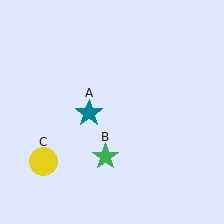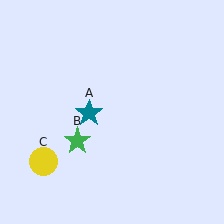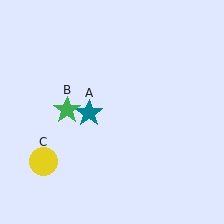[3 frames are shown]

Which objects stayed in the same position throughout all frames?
Teal star (object A) and yellow circle (object C) remained stationary.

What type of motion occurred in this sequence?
The green star (object B) rotated clockwise around the center of the scene.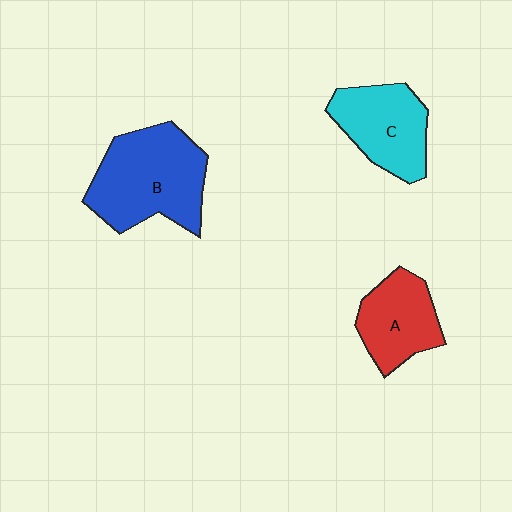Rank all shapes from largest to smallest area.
From largest to smallest: B (blue), C (cyan), A (red).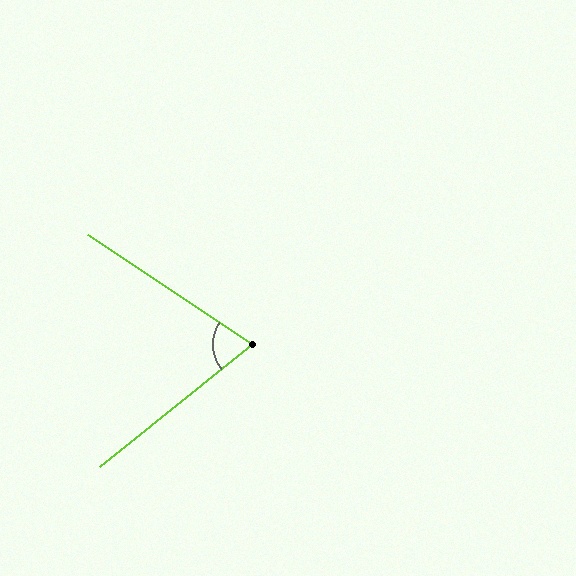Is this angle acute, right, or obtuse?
It is acute.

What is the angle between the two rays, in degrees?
Approximately 72 degrees.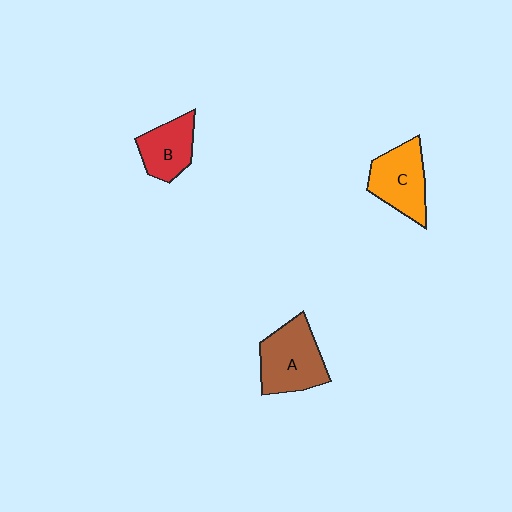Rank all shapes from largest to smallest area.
From largest to smallest: A (brown), C (orange), B (red).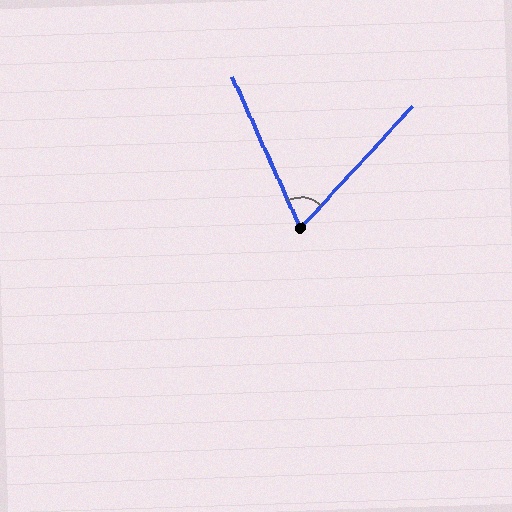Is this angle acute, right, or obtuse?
It is acute.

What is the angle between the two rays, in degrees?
Approximately 67 degrees.